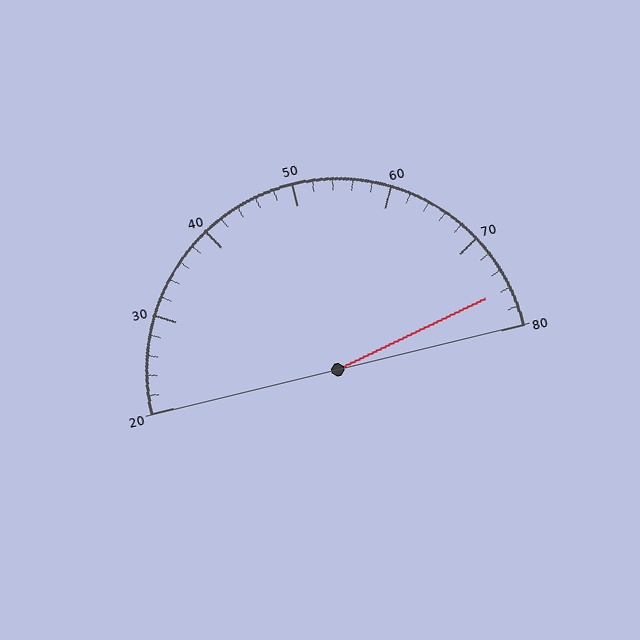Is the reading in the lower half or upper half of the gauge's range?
The reading is in the upper half of the range (20 to 80).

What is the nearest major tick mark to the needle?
The nearest major tick mark is 80.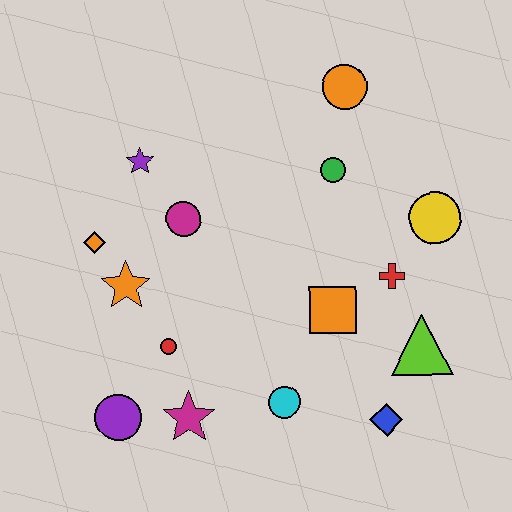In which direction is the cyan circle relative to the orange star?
The cyan circle is to the right of the orange star.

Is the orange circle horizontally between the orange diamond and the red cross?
Yes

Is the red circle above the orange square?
No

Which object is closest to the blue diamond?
The lime triangle is closest to the blue diamond.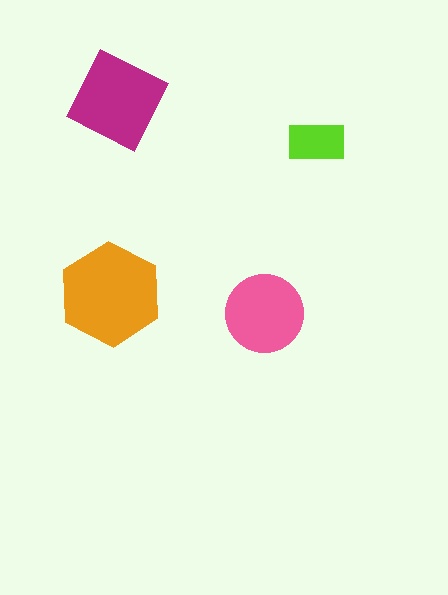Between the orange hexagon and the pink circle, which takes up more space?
The orange hexagon.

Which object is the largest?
The orange hexagon.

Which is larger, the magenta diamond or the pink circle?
The magenta diamond.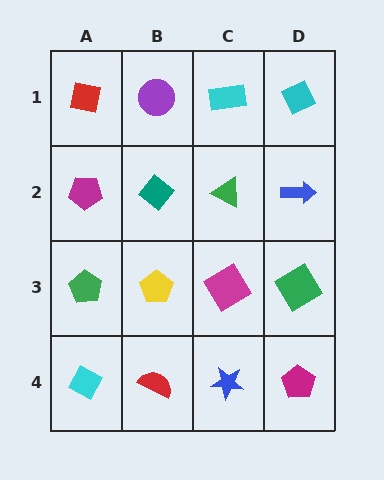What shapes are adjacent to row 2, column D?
A cyan diamond (row 1, column D), a green diamond (row 3, column D), a green triangle (row 2, column C).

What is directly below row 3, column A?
A cyan diamond.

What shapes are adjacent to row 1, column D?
A blue arrow (row 2, column D), a cyan rectangle (row 1, column C).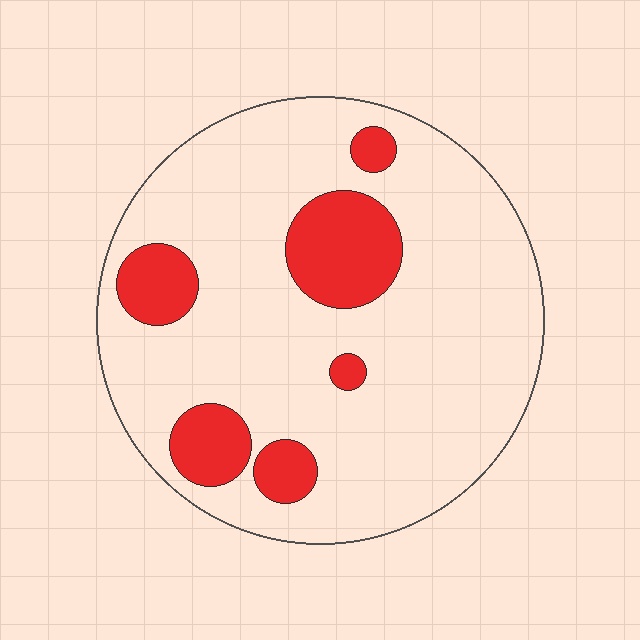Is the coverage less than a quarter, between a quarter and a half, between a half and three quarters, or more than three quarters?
Less than a quarter.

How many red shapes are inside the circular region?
6.